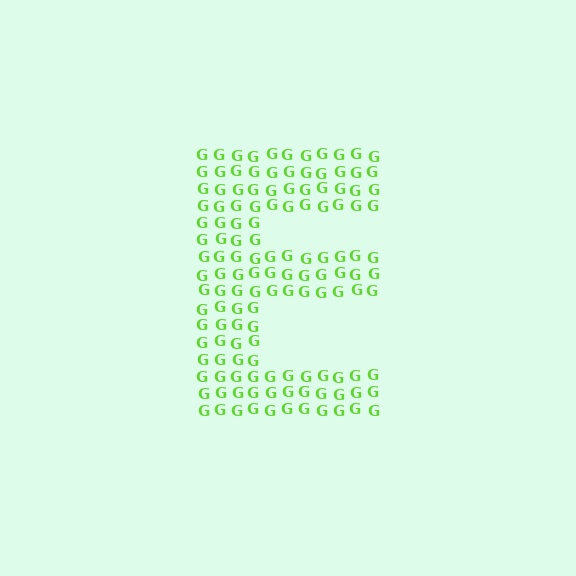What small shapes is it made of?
It is made of small letter G's.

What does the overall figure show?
The overall figure shows the letter E.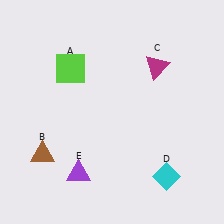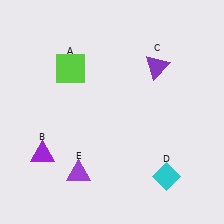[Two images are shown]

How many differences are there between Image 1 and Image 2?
There are 2 differences between the two images.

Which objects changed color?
B changed from brown to purple. C changed from magenta to purple.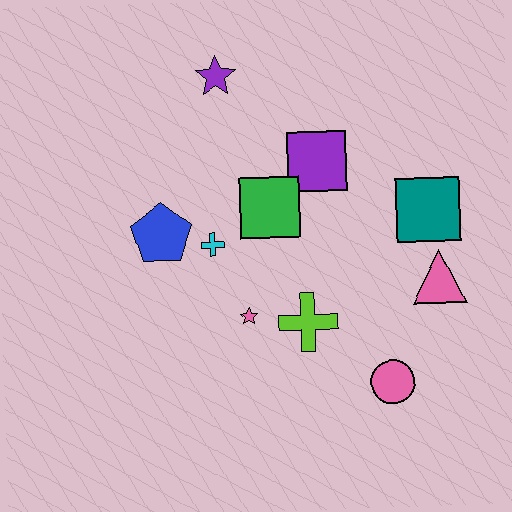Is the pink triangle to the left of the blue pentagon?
No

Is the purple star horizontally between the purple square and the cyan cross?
Yes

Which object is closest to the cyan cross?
The blue pentagon is closest to the cyan cross.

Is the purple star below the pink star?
No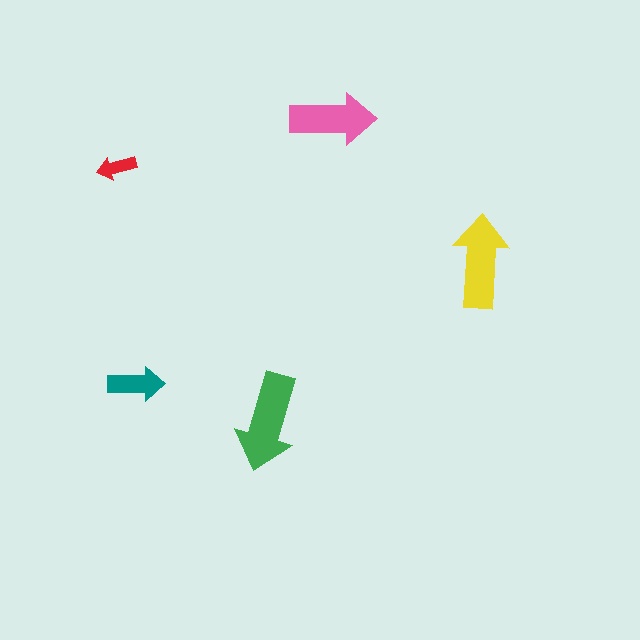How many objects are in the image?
There are 5 objects in the image.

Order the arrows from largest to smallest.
the green one, the yellow one, the pink one, the teal one, the red one.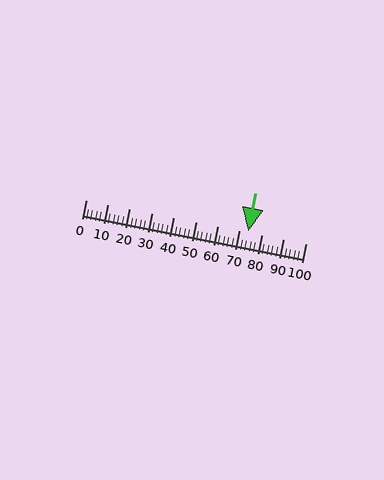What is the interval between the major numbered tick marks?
The major tick marks are spaced 10 units apart.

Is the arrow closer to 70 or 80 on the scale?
The arrow is closer to 70.